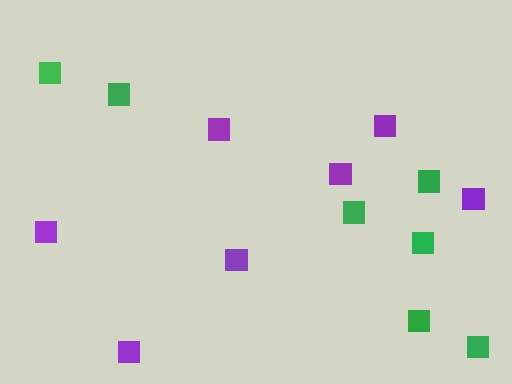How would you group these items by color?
There are 2 groups: one group of purple squares (7) and one group of green squares (7).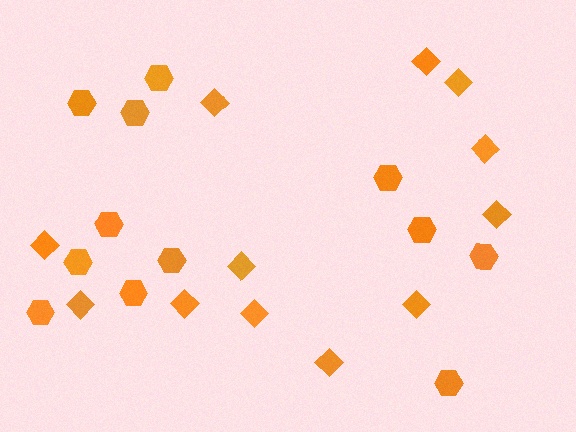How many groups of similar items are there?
There are 2 groups: one group of diamonds (12) and one group of hexagons (12).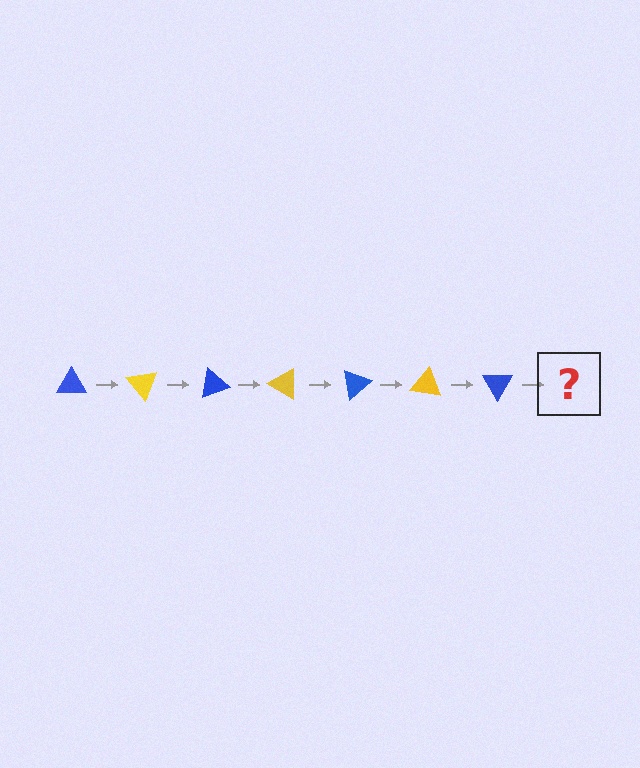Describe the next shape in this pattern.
It should be a yellow triangle, rotated 350 degrees from the start.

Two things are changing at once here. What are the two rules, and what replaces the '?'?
The two rules are that it rotates 50 degrees each step and the color cycles through blue and yellow. The '?' should be a yellow triangle, rotated 350 degrees from the start.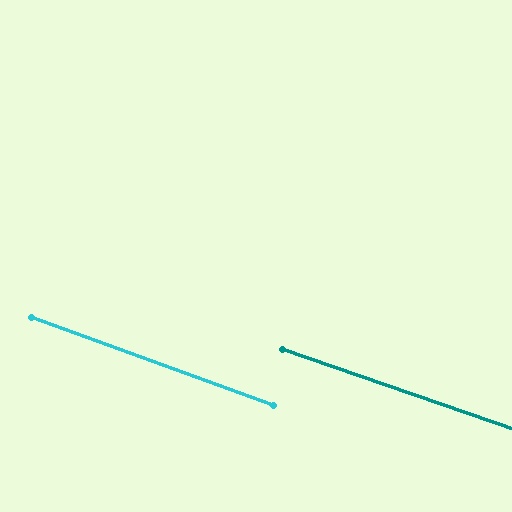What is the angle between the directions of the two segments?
Approximately 1 degree.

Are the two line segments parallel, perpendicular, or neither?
Parallel — their directions differ by only 1.0°.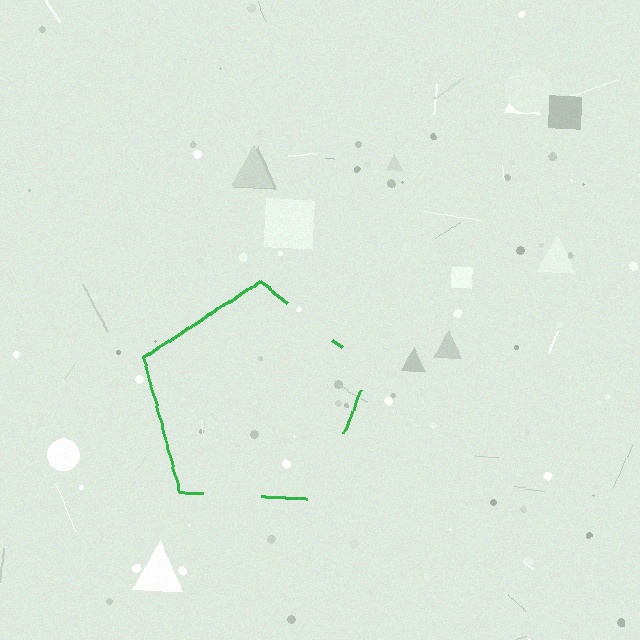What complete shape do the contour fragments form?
The contour fragments form a pentagon.